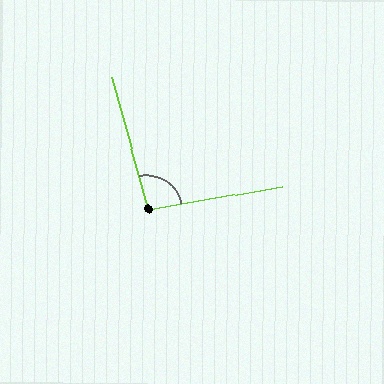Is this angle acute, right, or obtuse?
It is obtuse.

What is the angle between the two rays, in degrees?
Approximately 95 degrees.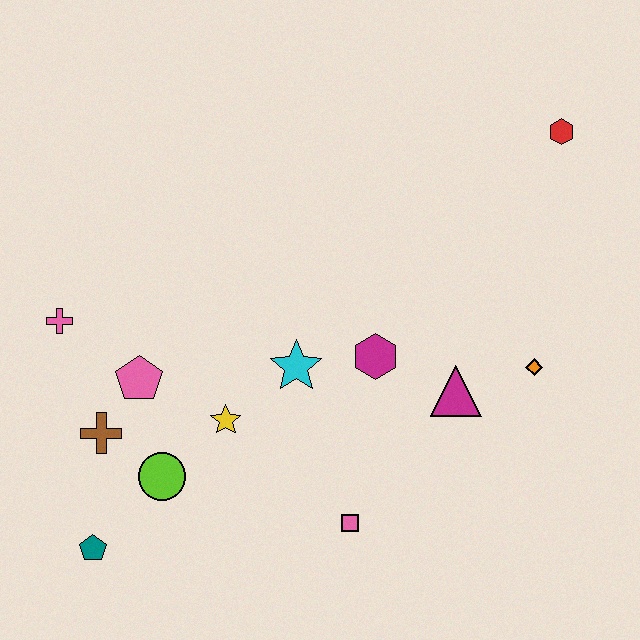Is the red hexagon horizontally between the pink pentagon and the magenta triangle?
No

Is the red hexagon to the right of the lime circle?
Yes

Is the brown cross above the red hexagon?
No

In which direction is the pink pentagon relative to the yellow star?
The pink pentagon is to the left of the yellow star.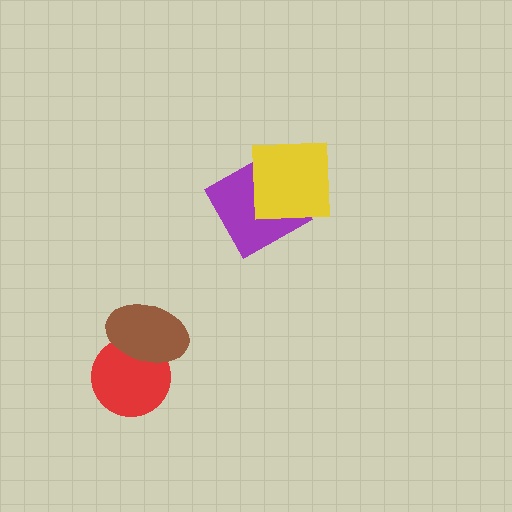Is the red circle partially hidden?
Yes, it is partially covered by another shape.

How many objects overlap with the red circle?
1 object overlaps with the red circle.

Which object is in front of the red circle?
The brown ellipse is in front of the red circle.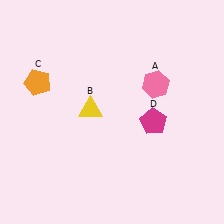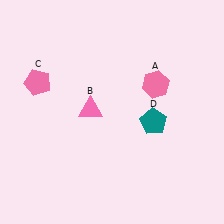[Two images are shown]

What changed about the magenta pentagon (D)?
In Image 1, D is magenta. In Image 2, it changed to teal.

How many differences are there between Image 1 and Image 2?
There are 3 differences between the two images.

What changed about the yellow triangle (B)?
In Image 1, B is yellow. In Image 2, it changed to pink.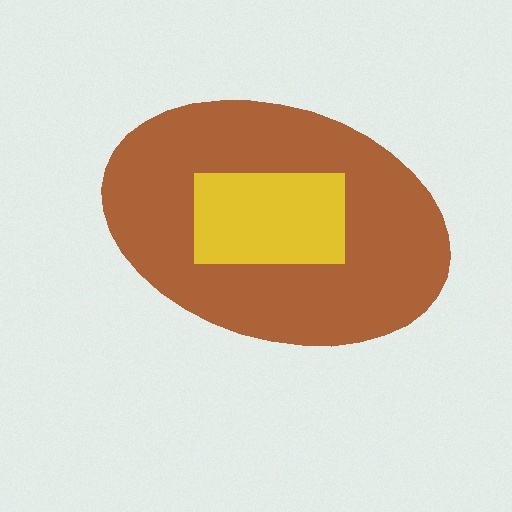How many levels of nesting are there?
2.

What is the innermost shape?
The yellow rectangle.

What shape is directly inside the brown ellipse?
The yellow rectangle.